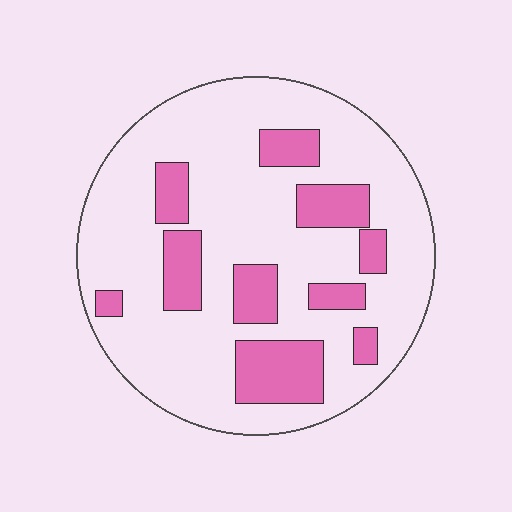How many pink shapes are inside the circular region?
10.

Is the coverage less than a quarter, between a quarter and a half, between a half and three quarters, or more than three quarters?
Less than a quarter.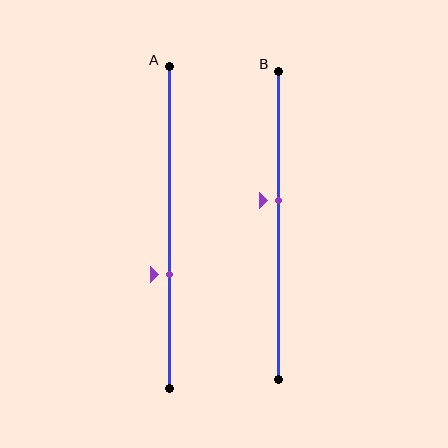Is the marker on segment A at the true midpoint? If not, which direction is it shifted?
No, the marker on segment A is shifted downward by about 15% of the segment length.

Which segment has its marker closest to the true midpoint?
Segment B has its marker closest to the true midpoint.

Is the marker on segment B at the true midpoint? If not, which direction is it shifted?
No, the marker on segment B is shifted upward by about 8% of the segment length.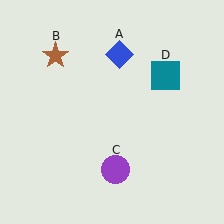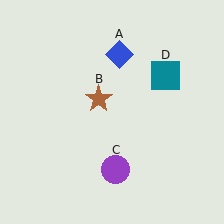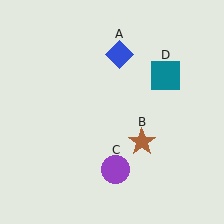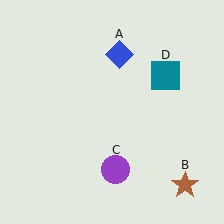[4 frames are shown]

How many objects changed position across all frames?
1 object changed position: brown star (object B).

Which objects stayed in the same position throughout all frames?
Blue diamond (object A) and purple circle (object C) and teal square (object D) remained stationary.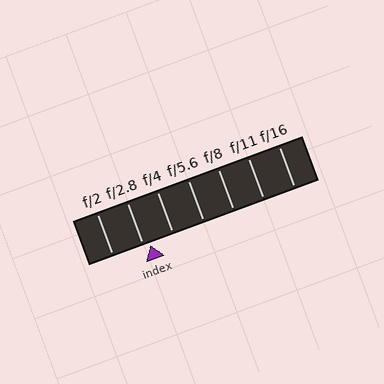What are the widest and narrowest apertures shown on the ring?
The widest aperture shown is f/2 and the narrowest is f/16.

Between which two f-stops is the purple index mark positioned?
The index mark is between f/2.8 and f/4.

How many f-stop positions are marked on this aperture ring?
There are 7 f-stop positions marked.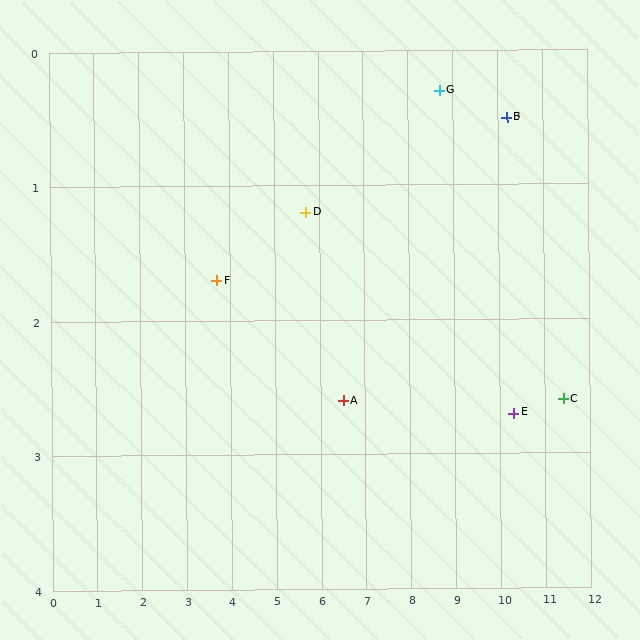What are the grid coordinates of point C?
Point C is at approximately (11.4, 2.6).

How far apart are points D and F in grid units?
Points D and F are about 2.1 grid units apart.